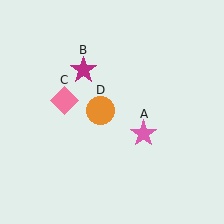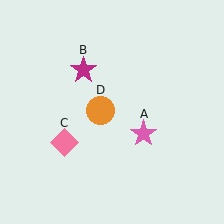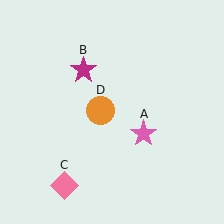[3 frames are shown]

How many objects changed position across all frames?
1 object changed position: pink diamond (object C).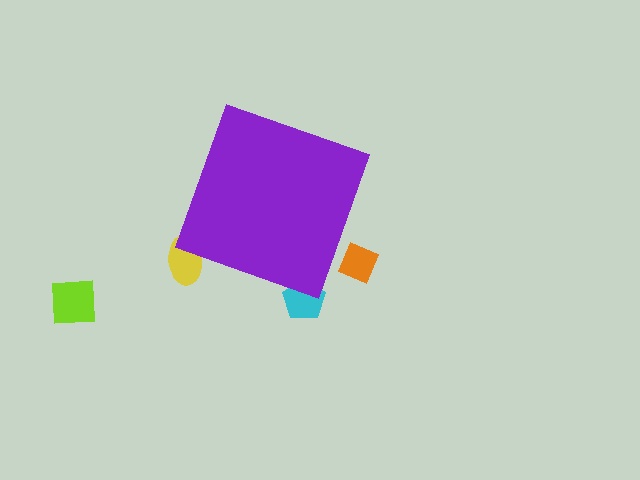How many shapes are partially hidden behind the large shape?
3 shapes are partially hidden.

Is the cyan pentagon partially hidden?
Yes, the cyan pentagon is partially hidden behind the purple diamond.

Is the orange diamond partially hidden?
Yes, the orange diamond is partially hidden behind the purple diamond.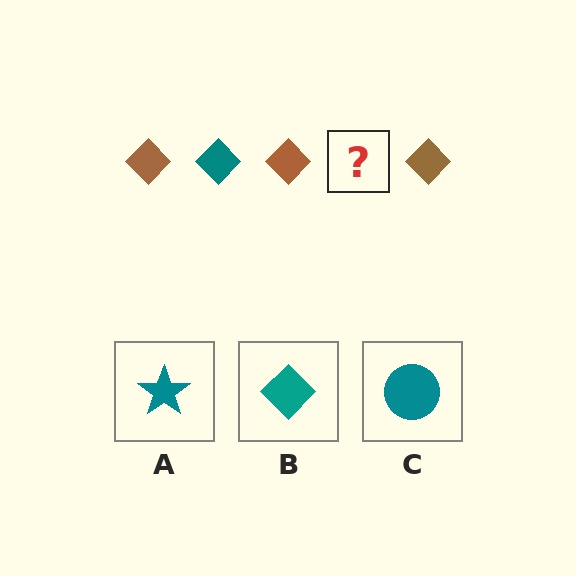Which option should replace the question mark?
Option B.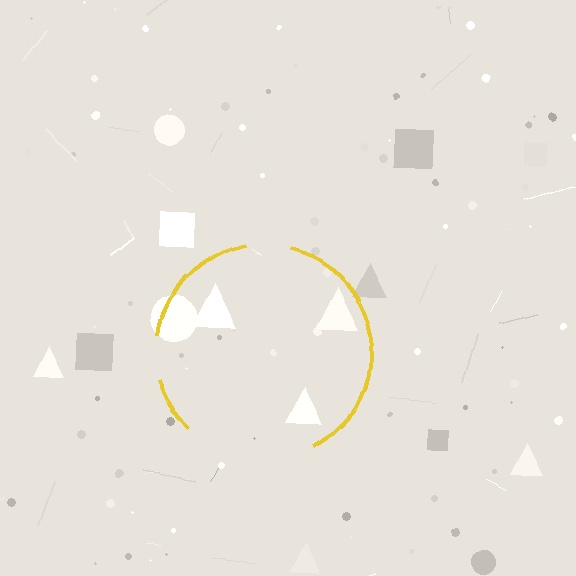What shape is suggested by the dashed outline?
The dashed outline suggests a circle.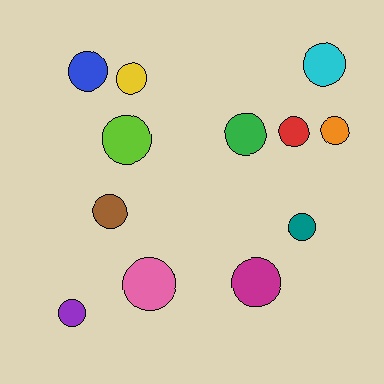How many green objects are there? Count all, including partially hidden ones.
There is 1 green object.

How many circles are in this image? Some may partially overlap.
There are 12 circles.